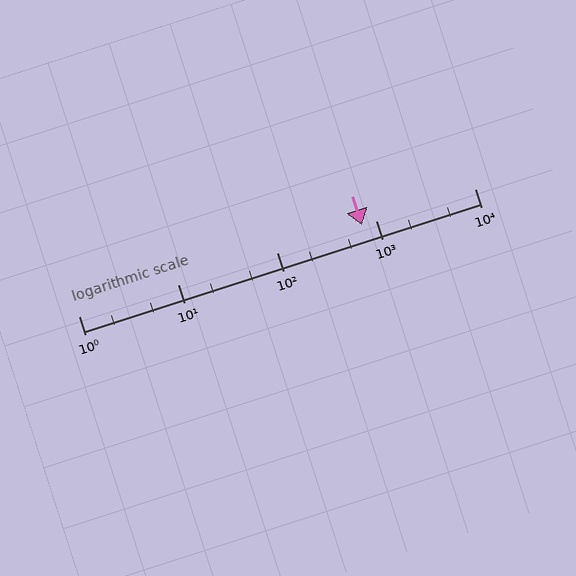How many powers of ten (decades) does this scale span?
The scale spans 4 decades, from 1 to 10000.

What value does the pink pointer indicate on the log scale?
The pointer indicates approximately 720.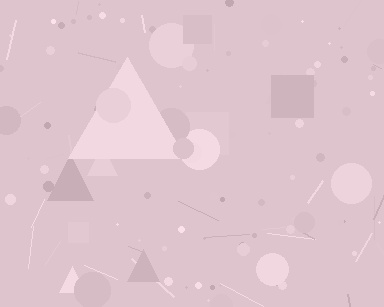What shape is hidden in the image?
A triangle is hidden in the image.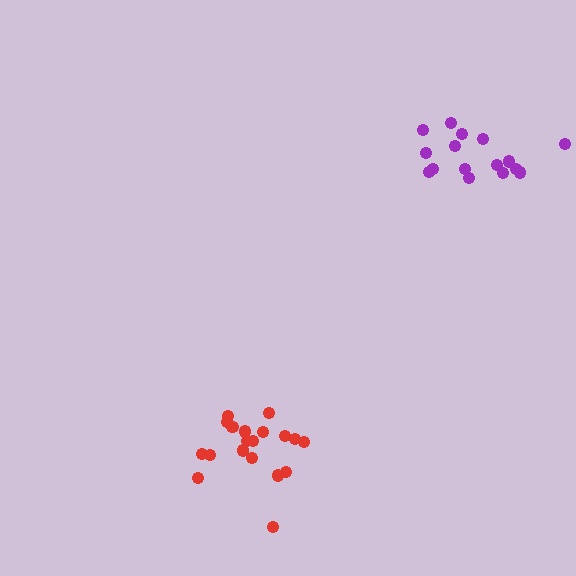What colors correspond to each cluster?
The clusters are colored: purple, red.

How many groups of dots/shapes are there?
There are 2 groups.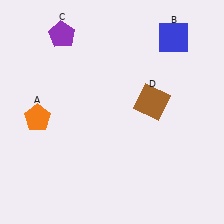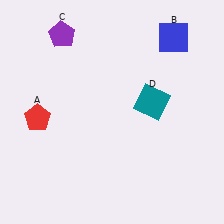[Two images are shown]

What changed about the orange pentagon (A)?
In Image 1, A is orange. In Image 2, it changed to red.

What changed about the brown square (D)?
In Image 1, D is brown. In Image 2, it changed to teal.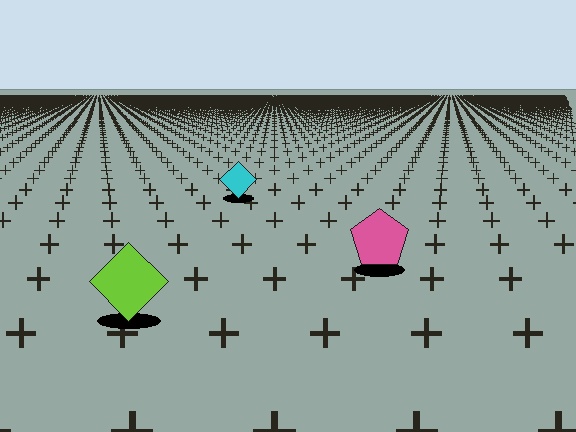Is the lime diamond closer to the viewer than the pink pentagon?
Yes. The lime diamond is closer — you can tell from the texture gradient: the ground texture is coarser near it.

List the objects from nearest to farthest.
From nearest to farthest: the lime diamond, the pink pentagon, the cyan diamond.